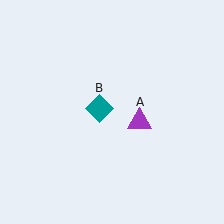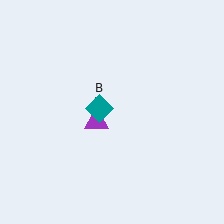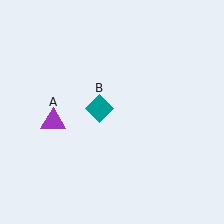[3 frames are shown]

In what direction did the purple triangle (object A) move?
The purple triangle (object A) moved left.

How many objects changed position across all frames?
1 object changed position: purple triangle (object A).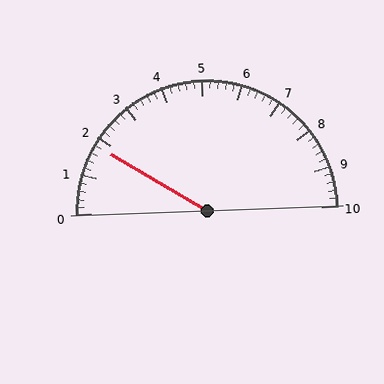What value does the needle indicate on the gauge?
The needle indicates approximately 1.8.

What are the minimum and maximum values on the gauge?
The gauge ranges from 0 to 10.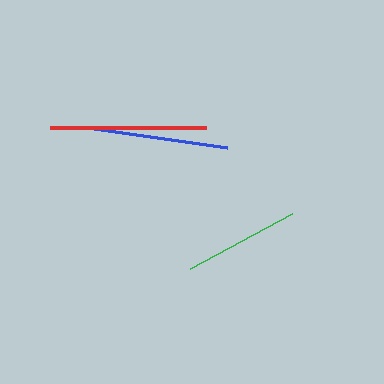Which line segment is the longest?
The red line is the longest at approximately 156 pixels.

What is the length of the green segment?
The green segment is approximately 116 pixels long.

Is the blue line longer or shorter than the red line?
The red line is longer than the blue line.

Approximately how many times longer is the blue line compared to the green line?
The blue line is approximately 1.2 times the length of the green line.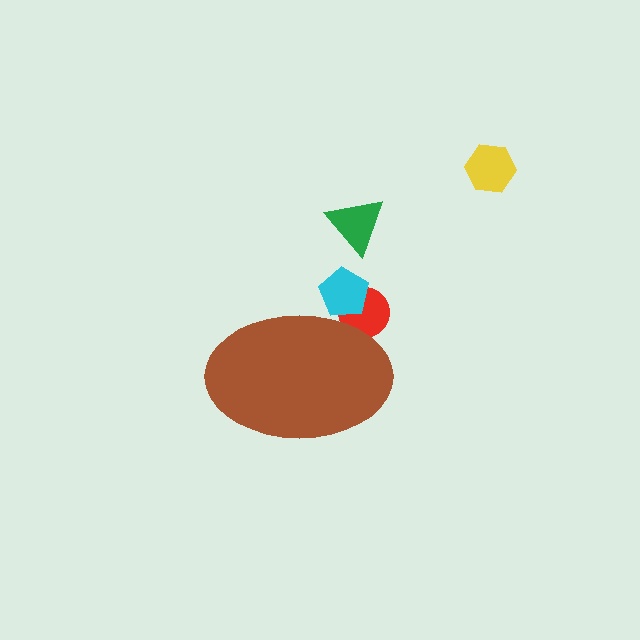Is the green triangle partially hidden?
No, the green triangle is fully visible.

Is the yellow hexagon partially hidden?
No, the yellow hexagon is fully visible.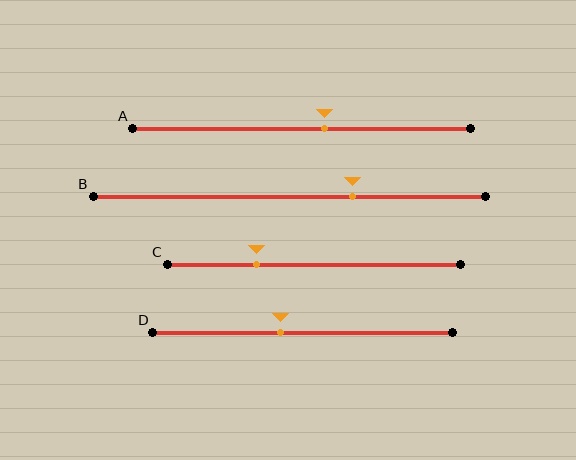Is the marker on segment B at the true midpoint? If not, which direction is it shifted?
No, the marker on segment B is shifted to the right by about 16% of the segment length.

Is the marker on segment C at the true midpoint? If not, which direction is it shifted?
No, the marker on segment C is shifted to the left by about 20% of the segment length.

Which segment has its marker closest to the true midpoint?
Segment A has its marker closest to the true midpoint.